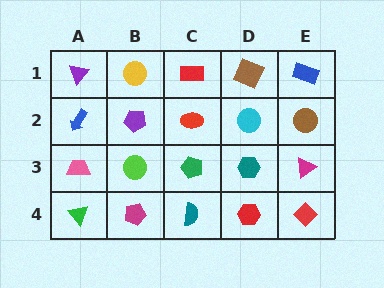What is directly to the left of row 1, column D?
A red rectangle.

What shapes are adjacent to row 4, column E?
A magenta triangle (row 3, column E), a red hexagon (row 4, column D).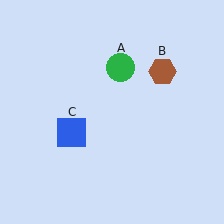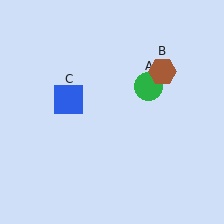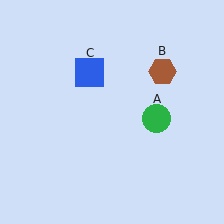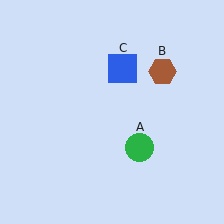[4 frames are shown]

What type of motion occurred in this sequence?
The green circle (object A), blue square (object C) rotated clockwise around the center of the scene.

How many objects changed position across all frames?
2 objects changed position: green circle (object A), blue square (object C).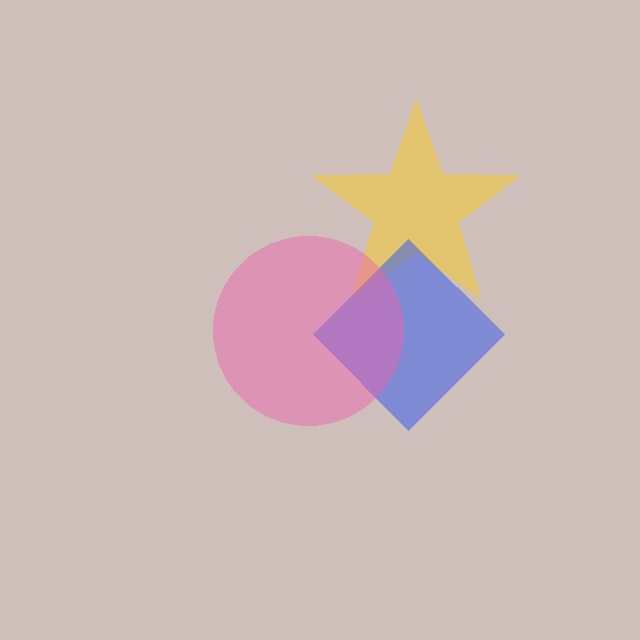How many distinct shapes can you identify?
There are 3 distinct shapes: a yellow star, a blue diamond, a pink circle.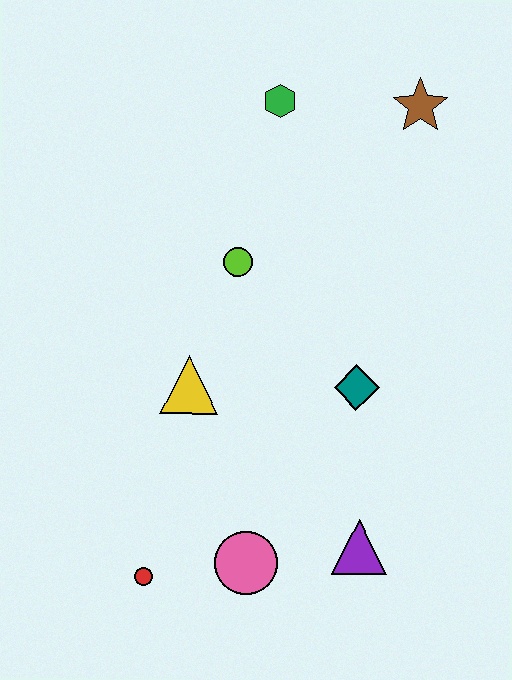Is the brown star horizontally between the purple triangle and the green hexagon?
No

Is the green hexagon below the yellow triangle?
No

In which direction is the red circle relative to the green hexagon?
The red circle is below the green hexagon.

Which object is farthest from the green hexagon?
The red circle is farthest from the green hexagon.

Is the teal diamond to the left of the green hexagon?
No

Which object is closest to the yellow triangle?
The lime circle is closest to the yellow triangle.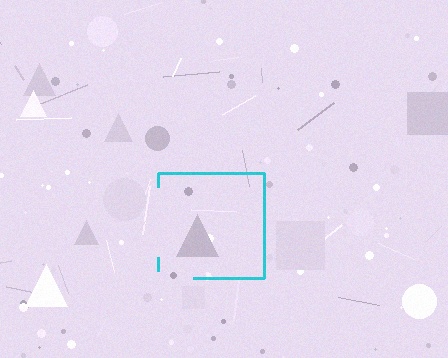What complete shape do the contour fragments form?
The contour fragments form a square.